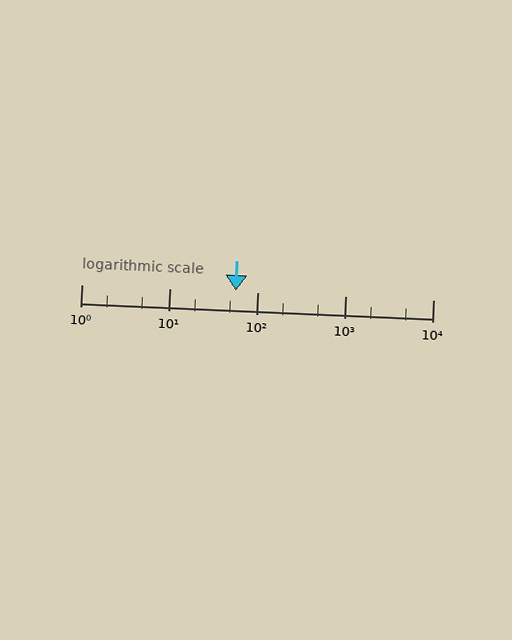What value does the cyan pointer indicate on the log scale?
The pointer indicates approximately 57.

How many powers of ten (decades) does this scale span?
The scale spans 4 decades, from 1 to 10000.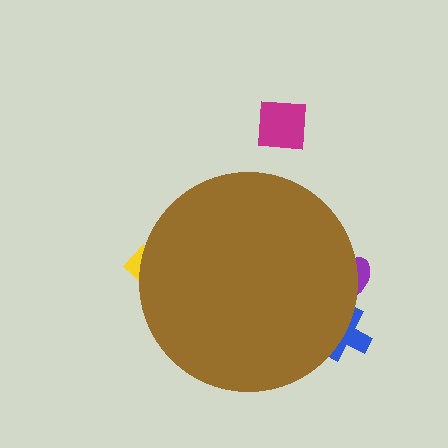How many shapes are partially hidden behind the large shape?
3 shapes are partially hidden.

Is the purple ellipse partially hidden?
Yes, the purple ellipse is partially hidden behind the brown circle.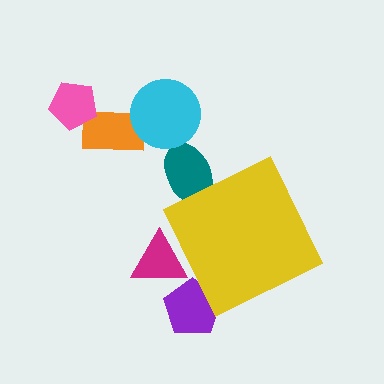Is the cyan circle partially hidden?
No, the cyan circle is fully visible.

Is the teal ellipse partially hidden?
Yes, the teal ellipse is partially hidden behind the yellow diamond.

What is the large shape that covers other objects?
A yellow diamond.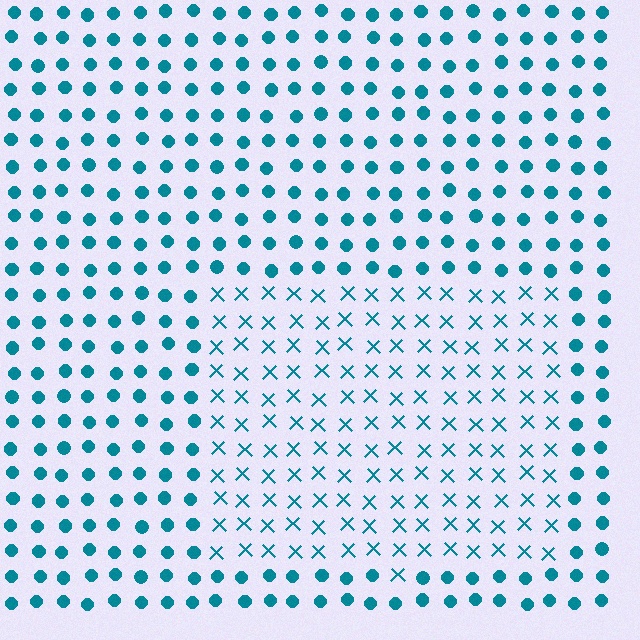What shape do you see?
I see a rectangle.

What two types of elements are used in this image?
The image uses X marks inside the rectangle region and circles outside it.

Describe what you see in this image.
The image is filled with small teal elements arranged in a uniform grid. A rectangle-shaped region contains X marks, while the surrounding area contains circles. The boundary is defined purely by the change in element shape.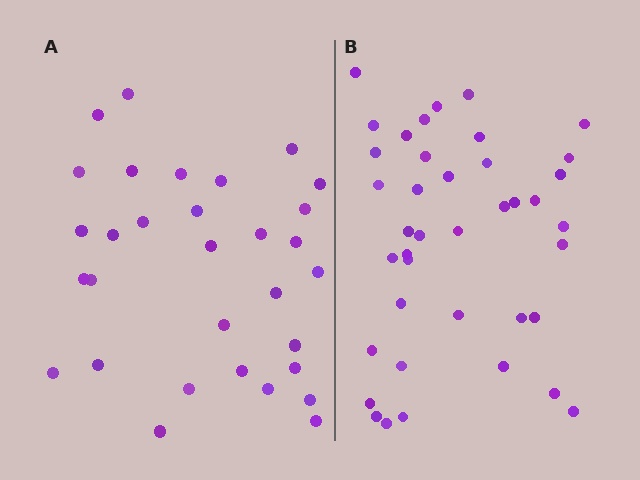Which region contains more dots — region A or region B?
Region B (the right region) has more dots.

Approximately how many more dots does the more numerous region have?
Region B has roughly 8 or so more dots than region A.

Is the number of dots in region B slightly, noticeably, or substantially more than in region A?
Region B has noticeably more, but not dramatically so. The ratio is roughly 1.3 to 1.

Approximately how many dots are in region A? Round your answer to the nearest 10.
About 30 dots. (The exact count is 31, which rounds to 30.)